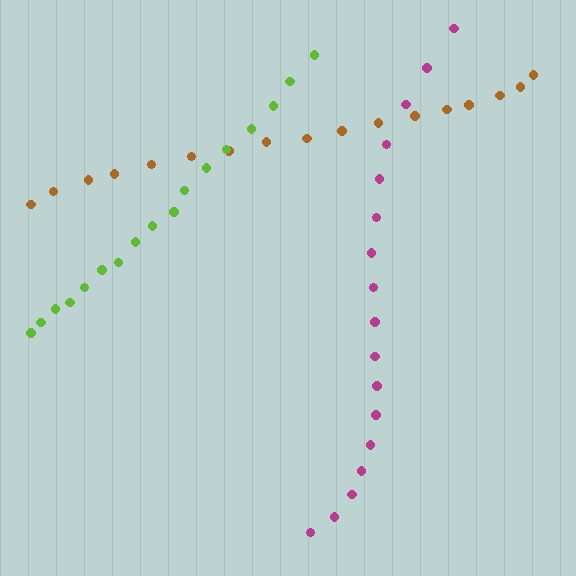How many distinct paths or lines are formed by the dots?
There are 3 distinct paths.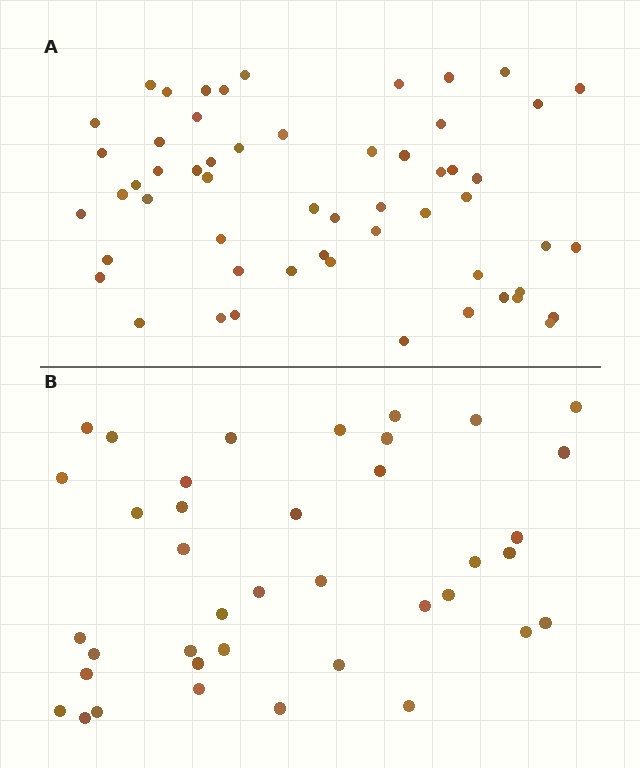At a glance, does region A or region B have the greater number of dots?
Region A (the top region) has more dots.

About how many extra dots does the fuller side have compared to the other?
Region A has approximately 15 more dots than region B.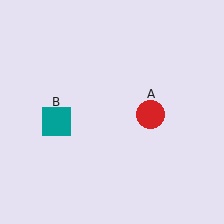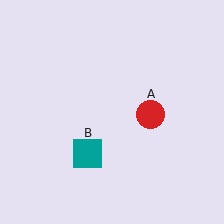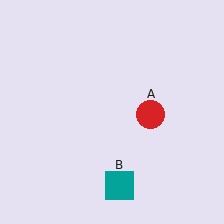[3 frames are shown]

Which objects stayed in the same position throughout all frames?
Red circle (object A) remained stationary.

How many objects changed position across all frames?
1 object changed position: teal square (object B).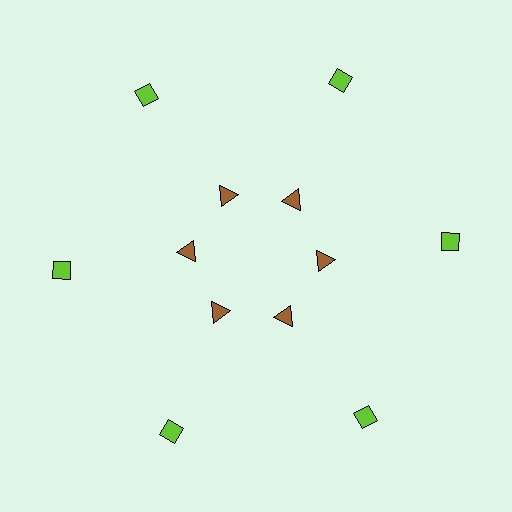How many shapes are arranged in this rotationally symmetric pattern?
There are 12 shapes, arranged in 6 groups of 2.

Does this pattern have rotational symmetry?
Yes, this pattern has 6-fold rotational symmetry. It looks the same after rotating 60 degrees around the center.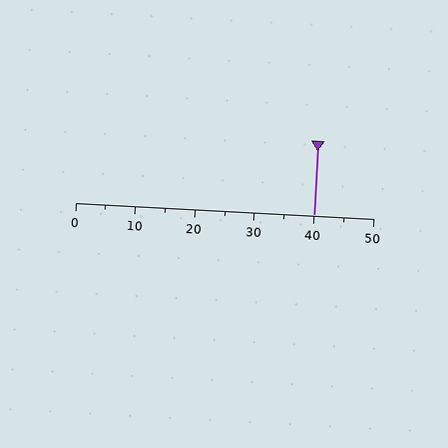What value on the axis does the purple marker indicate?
The marker indicates approximately 40.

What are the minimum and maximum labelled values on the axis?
The axis runs from 0 to 50.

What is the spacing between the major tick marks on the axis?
The major ticks are spaced 10 apart.